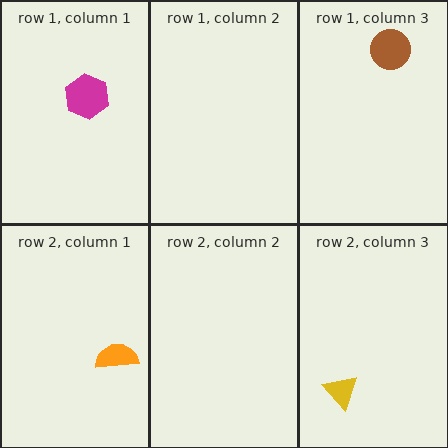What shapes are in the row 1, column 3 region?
The brown circle.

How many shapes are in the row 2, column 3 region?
1.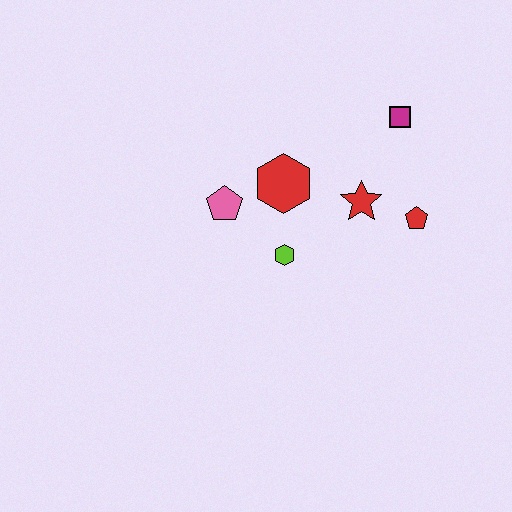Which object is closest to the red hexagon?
The pink pentagon is closest to the red hexagon.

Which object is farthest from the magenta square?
The pink pentagon is farthest from the magenta square.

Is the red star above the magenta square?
No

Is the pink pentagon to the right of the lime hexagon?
No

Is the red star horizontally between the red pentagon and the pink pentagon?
Yes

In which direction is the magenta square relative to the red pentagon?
The magenta square is above the red pentagon.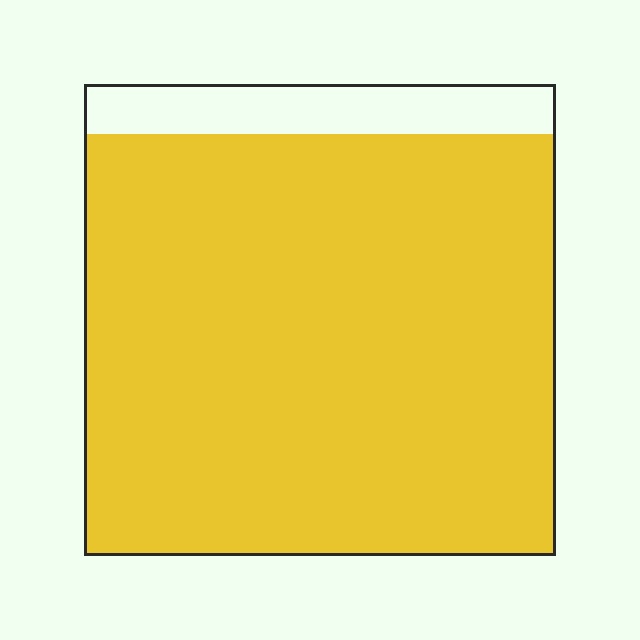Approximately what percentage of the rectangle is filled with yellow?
Approximately 90%.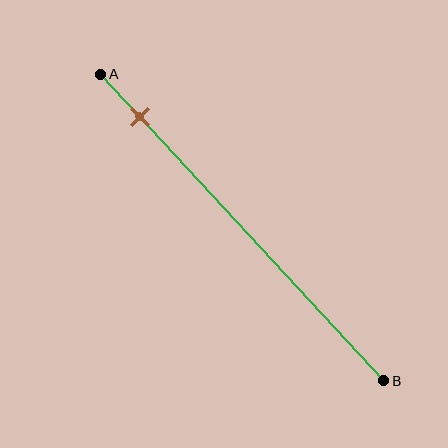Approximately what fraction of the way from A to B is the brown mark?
The brown mark is approximately 15% of the way from A to B.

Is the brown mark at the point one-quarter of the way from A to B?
No, the mark is at about 15% from A, not at the 25% one-quarter point.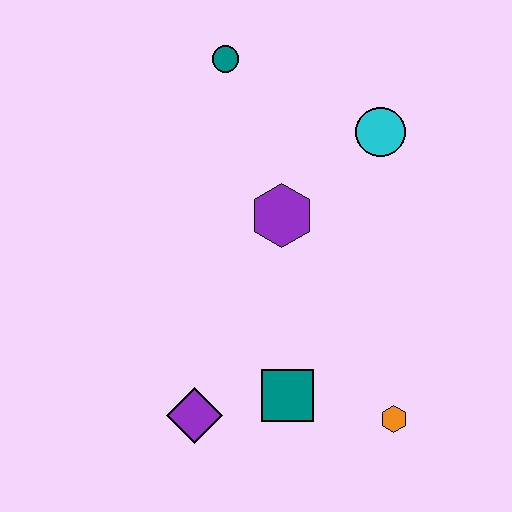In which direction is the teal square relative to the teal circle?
The teal square is below the teal circle.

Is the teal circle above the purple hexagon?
Yes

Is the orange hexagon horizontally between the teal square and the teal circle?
No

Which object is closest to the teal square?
The purple diamond is closest to the teal square.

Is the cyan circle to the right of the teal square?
Yes